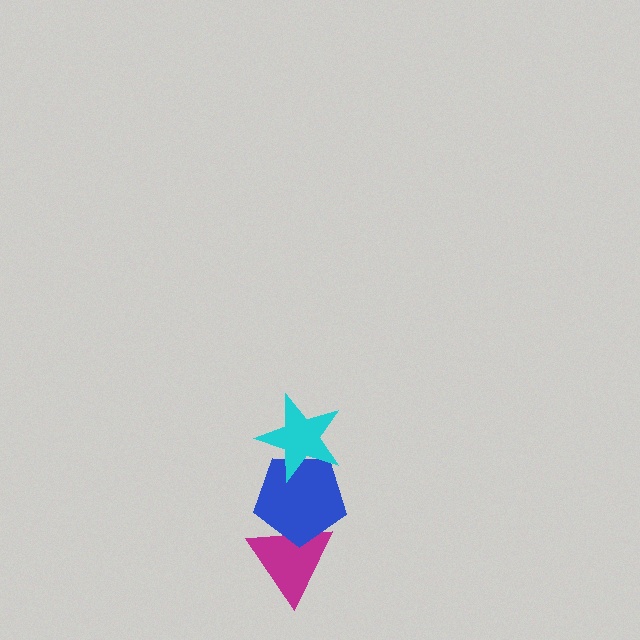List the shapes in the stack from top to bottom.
From top to bottom: the cyan star, the blue pentagon, the magenta triangle.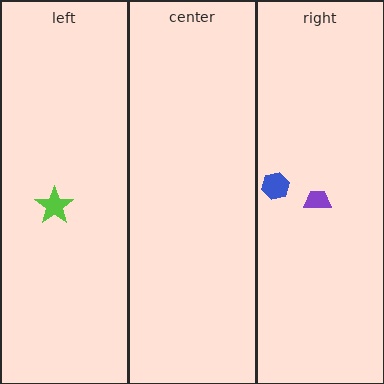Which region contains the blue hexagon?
The right region.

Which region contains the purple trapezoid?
The right region.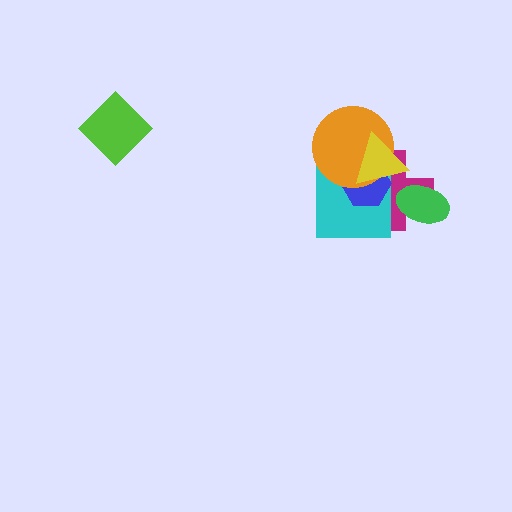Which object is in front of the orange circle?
The yellow triangle is in front of the orange circle.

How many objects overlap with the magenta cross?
5 objects overlap with the magenta cross.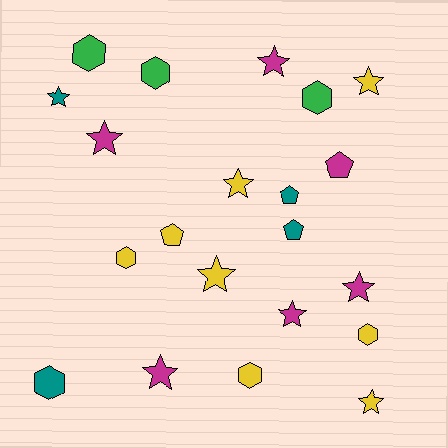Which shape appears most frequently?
Star, with 10 objects.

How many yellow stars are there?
There are 4 yellow stars.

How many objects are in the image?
There are 21 objects.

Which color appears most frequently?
Yellow, with 8 objects.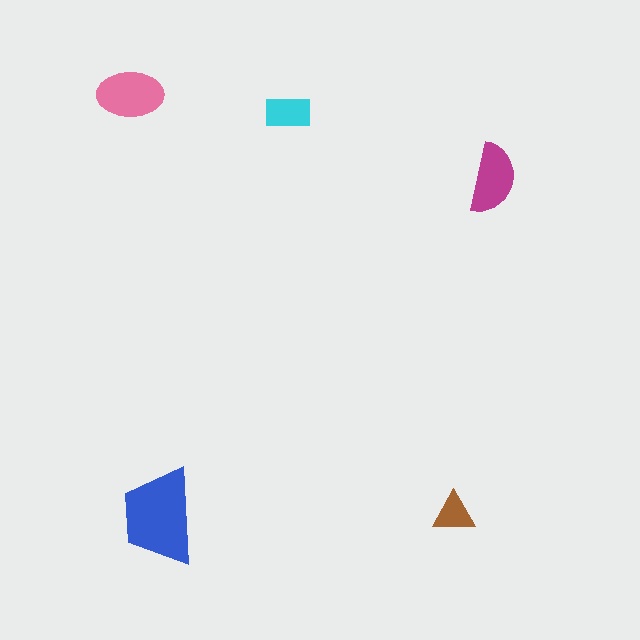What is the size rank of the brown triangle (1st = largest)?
5th.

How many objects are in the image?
There are 5 objects in the image.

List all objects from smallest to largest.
The brown triangle, the cyan rectangle, the magenta semicircle, the pink ellipse, the blue trapezoid.